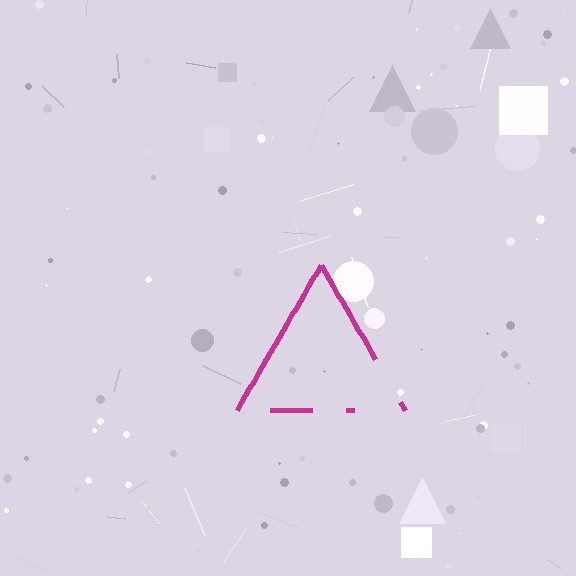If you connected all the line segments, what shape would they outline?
They would outline a triangle.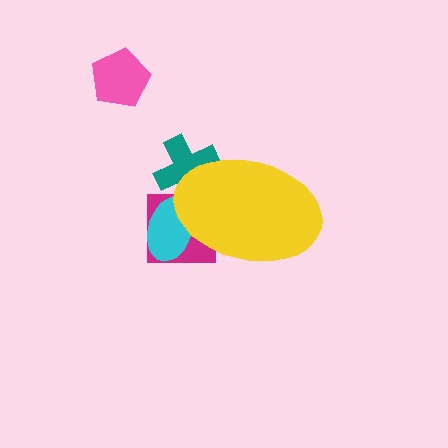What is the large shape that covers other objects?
A yellow ellipse.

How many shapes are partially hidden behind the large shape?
3 shapes are partially hidden.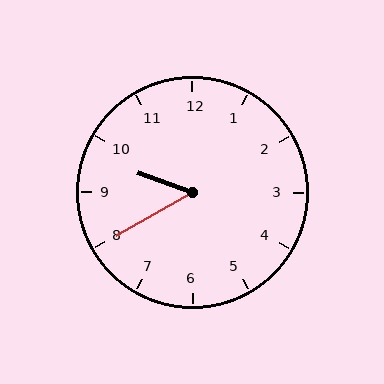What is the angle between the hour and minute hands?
Approximately 50 degrees.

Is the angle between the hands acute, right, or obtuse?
It is acute.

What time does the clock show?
9:40.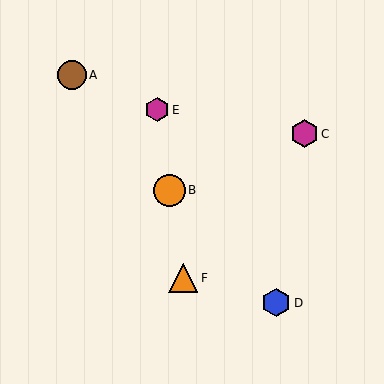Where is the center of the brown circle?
The center of the brown circle is at (72, 75).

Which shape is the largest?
The orange circle (labeled B) is the largest.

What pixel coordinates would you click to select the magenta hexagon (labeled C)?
Click at (304, 134) to select the magenta hexagon C.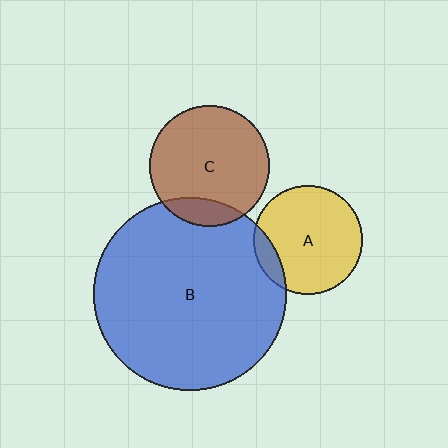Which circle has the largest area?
Circle B (blue).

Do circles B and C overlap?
Yes.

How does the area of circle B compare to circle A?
Approximately 3.1 times.